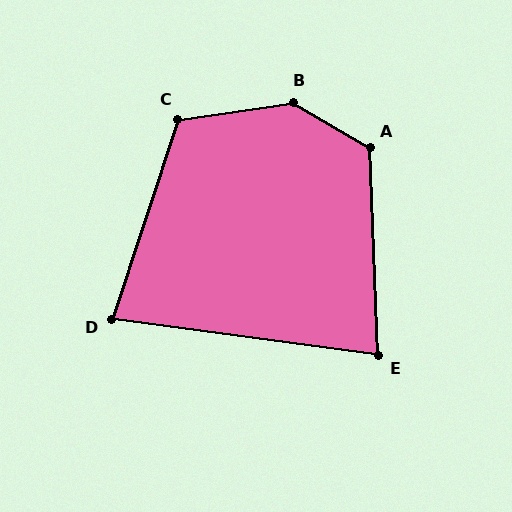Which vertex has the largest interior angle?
B, at approximately 142 degrees.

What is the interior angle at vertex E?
Approximately 80 degrees (acute).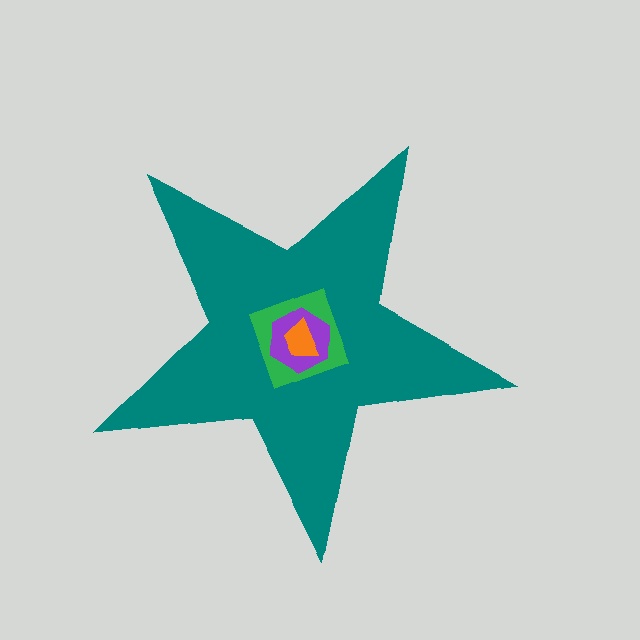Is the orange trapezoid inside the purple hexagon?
Yes.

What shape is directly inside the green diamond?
The purple hexagon.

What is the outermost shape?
The teal star.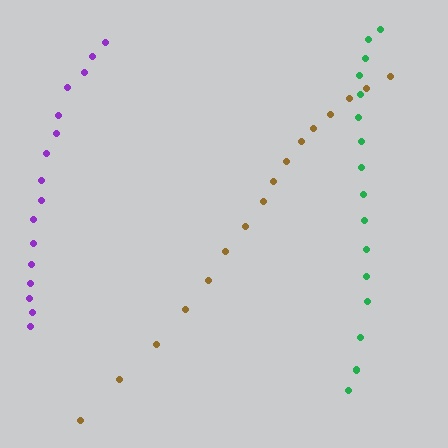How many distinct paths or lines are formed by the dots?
There are 3 distinct paths.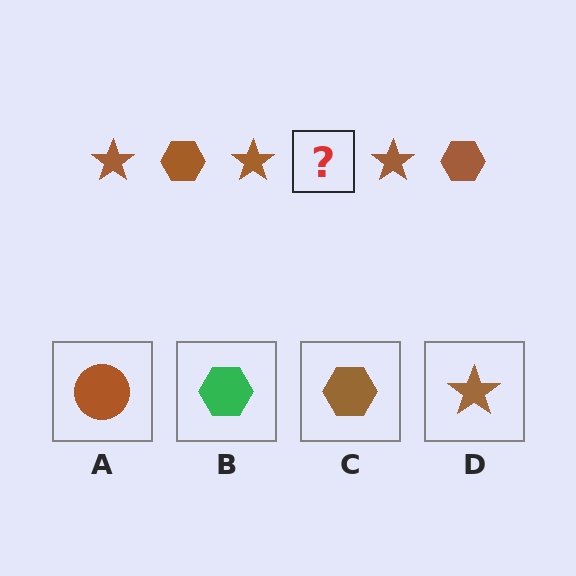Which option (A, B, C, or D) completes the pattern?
C.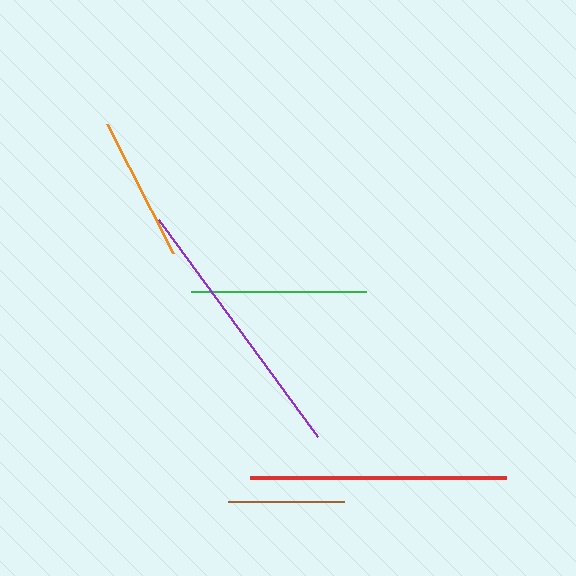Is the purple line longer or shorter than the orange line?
The purple line is longer than the orange line.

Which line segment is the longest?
The purple line is the longest at approximately 269 pixels.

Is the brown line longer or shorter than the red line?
The red line is longer than the brown line.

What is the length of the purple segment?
The purple segment is approximately 269 pixels long.